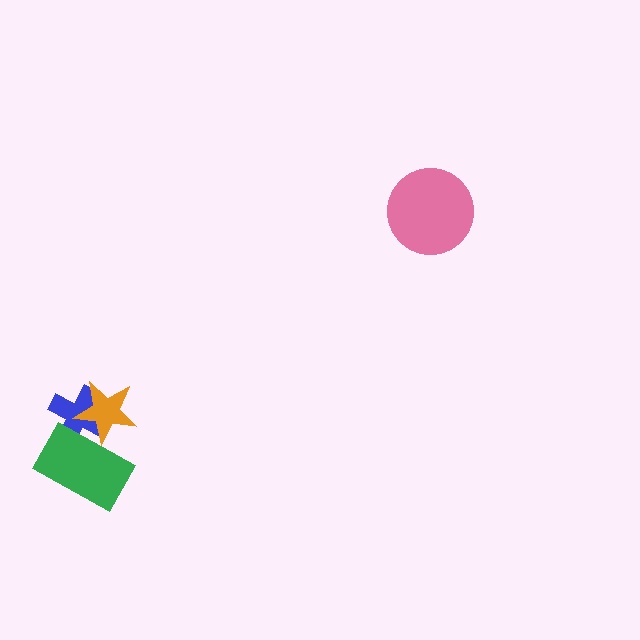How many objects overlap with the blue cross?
2 objects overlap with the blue cross.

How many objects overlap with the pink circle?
0 objects overlap with the pink circle.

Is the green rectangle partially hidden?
No, no other shape covers it.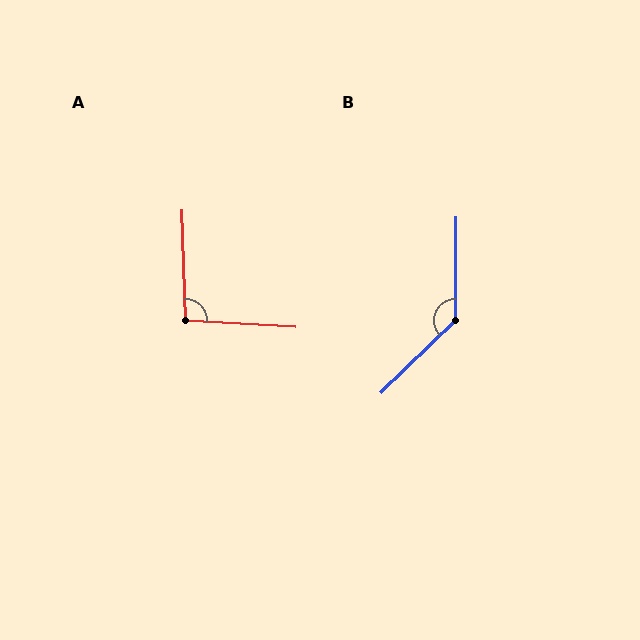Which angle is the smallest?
A, at approximately 95 degrees.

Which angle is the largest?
B, at approximately 135 degrees.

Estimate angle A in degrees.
Approximately 95 degrees.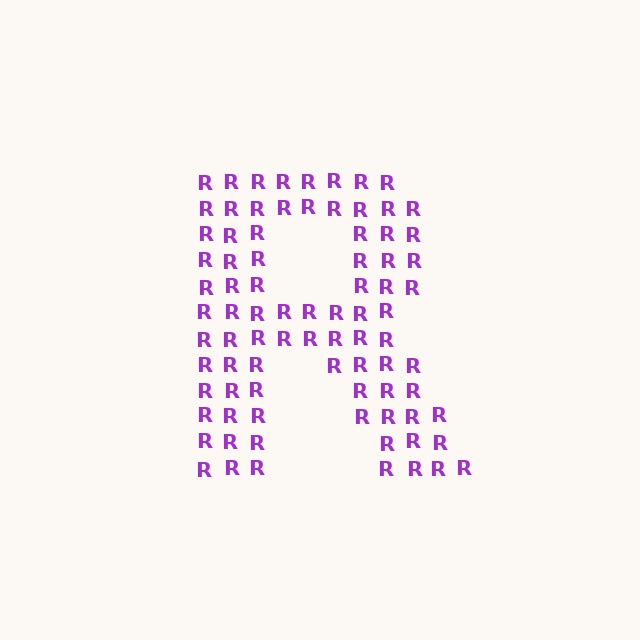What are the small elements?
The small elements are letter R's.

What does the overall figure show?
The overall figure shows the letter R.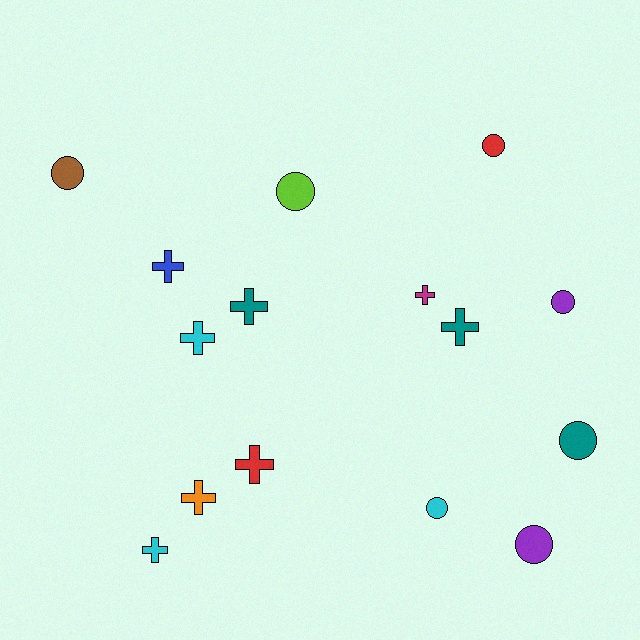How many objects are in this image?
There are 15 objects.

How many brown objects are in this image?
There is 1 brown object.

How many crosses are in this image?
There are 8 crosses.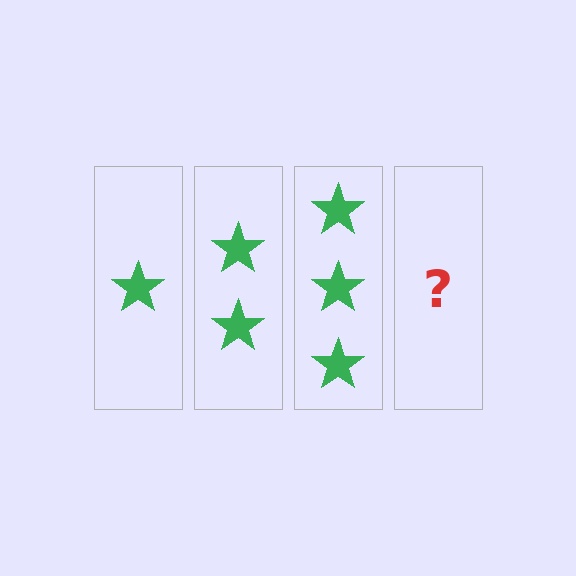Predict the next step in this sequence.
The next step is 4 stars.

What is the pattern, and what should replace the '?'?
The pattern is that each step adds one more star. The '?' should be 4 stars.